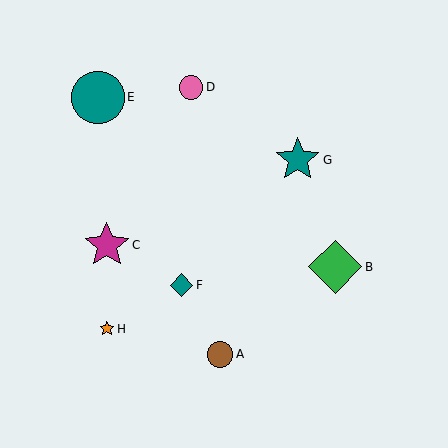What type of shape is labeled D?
Shape D is a pink circle.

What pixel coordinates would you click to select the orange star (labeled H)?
Click at (107, 329) to select the orange star H.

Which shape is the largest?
The green diamond (labeled B) is the largest.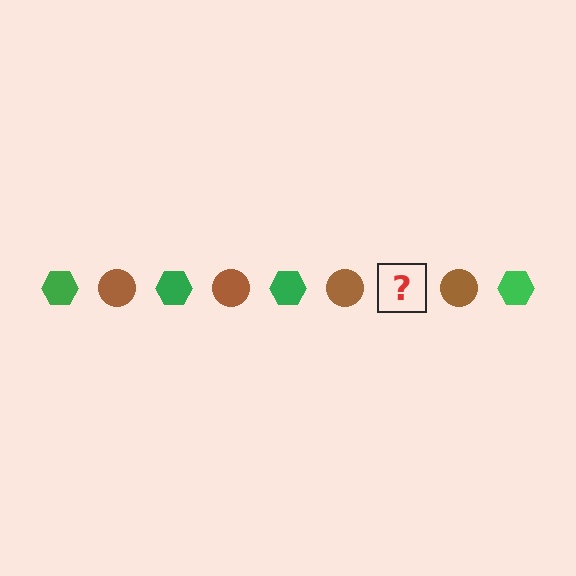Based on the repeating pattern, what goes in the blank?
The blank should be a green hexagon.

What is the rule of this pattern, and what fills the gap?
The rule is that the pattern alternates between green hexagon and brown circle. The gap should be filled with a green hexagon.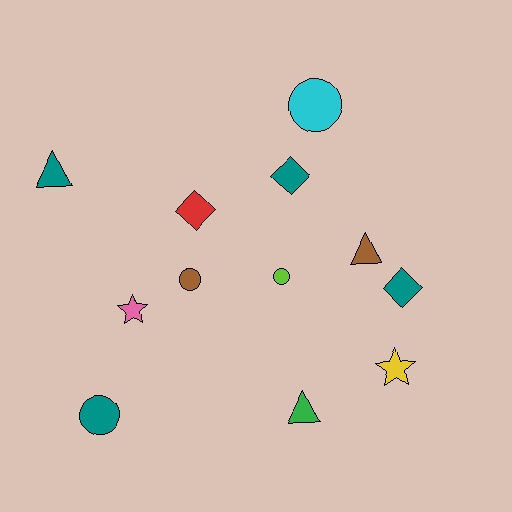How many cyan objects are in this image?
There is 1 cyan object.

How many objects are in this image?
There are 12 objects.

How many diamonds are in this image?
There are 3 diamonds.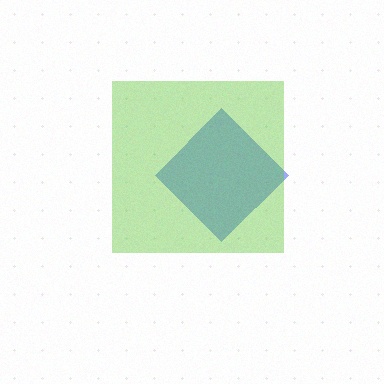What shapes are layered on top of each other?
The layered shapes are: a blue diamond, a lime square.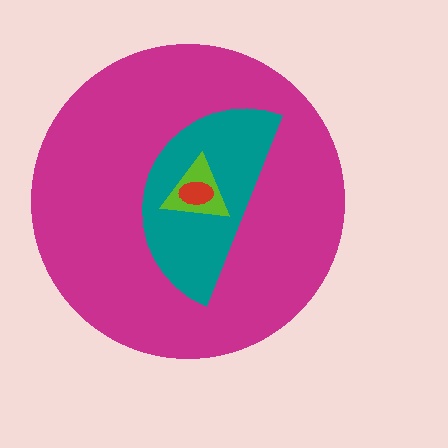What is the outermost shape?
The magenta circle.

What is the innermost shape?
The red ellipse.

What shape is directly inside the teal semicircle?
The lime triangle.